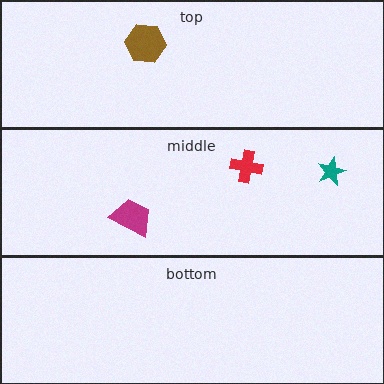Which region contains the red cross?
The middle region.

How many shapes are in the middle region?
3.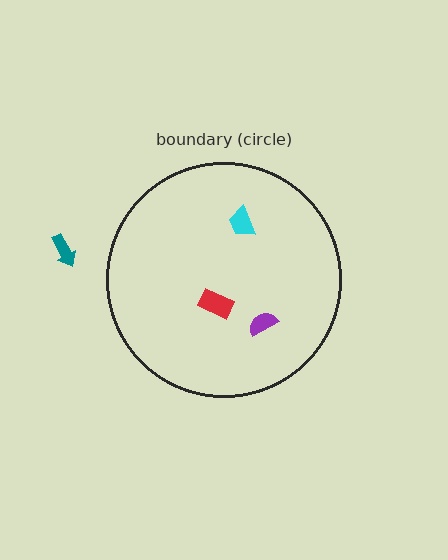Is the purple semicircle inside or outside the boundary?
Inside.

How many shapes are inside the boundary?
3 inside, 1 outside.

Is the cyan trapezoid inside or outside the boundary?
Inside.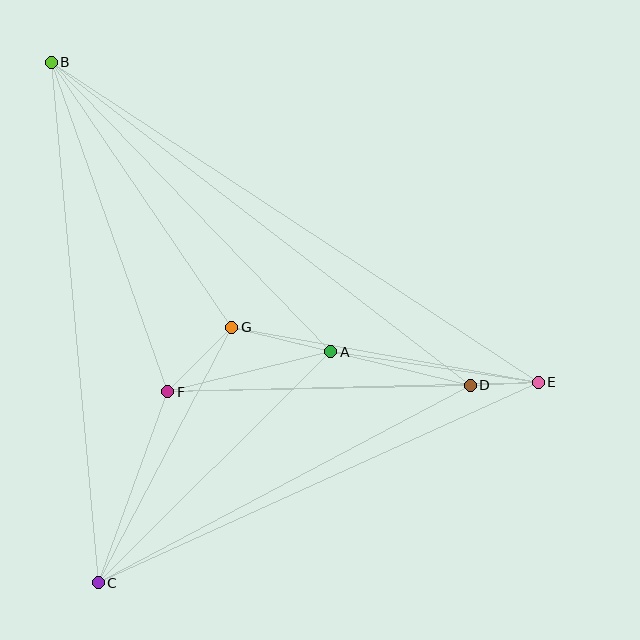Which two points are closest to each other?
Points D and E are closest to each other.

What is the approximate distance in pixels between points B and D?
The distance between B and D is approximately 529 pixels.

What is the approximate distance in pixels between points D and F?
The distance between D and F is approximately 303 pixels.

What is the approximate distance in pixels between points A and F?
The distance between A and F is approximately 168 pixels.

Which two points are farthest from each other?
Points B and E are farthest from each other.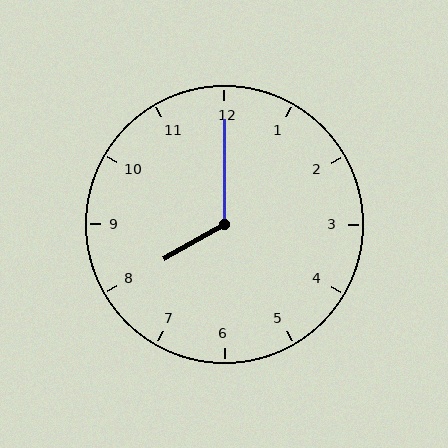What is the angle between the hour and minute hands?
Approximately 120 degrees.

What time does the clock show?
8:00.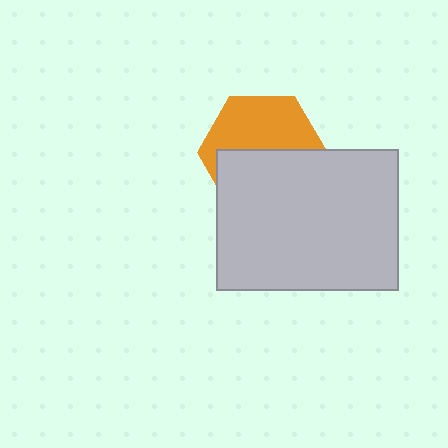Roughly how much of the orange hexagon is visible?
About half of it is visible (roughly 50%).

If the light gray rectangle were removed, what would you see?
You would see the complete orange hexagon.